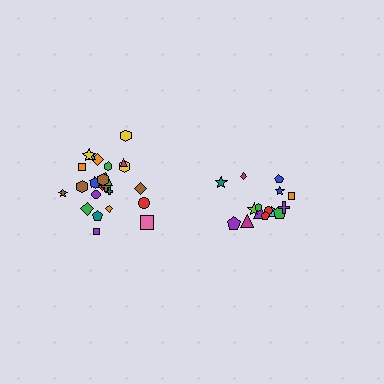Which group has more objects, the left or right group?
The left group.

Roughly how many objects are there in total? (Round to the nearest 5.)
Roughly 40 objects in total.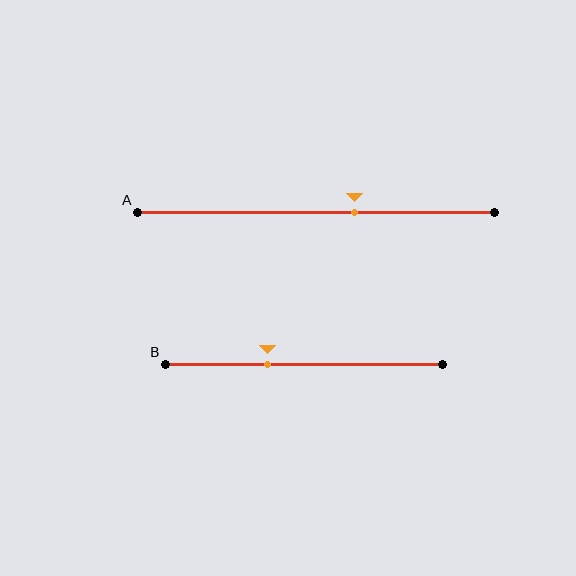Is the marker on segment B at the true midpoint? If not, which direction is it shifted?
No, the marker on segment B is shifted to the left by about 13% of the segment length.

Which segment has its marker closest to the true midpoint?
Segment A has its marker closest to the true midpoint.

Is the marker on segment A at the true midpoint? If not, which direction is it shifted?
No, the marker on segment A is shifted to the right by about 11% of the segment length.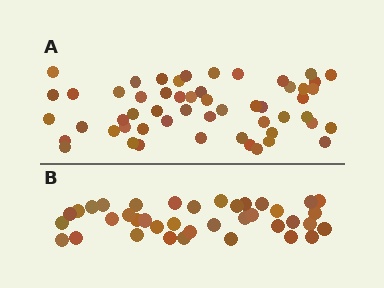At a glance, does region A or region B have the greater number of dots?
Region A (the top region) has more dots.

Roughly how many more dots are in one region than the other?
Region A has approximately 15 more dots than region B.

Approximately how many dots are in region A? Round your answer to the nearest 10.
About 50 dots. (The exact count is 54, which rounds to 50.)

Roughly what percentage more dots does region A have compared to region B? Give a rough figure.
About 40% more.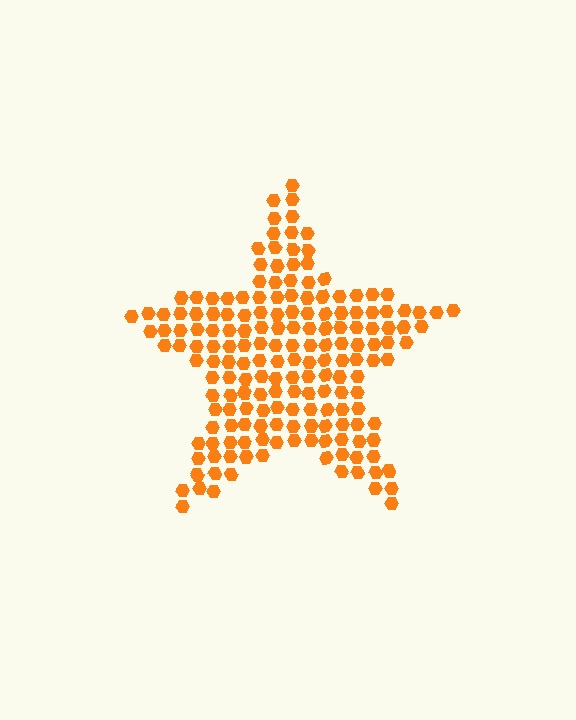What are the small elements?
The small elements are hexagons.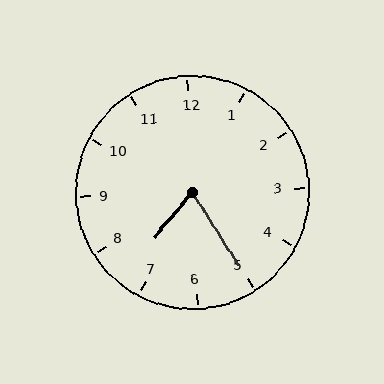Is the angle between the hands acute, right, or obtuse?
It is acute.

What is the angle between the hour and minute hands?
Approximately 72 degrees.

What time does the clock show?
7:25.